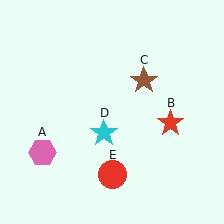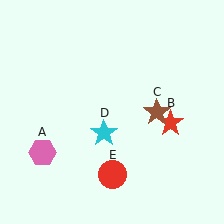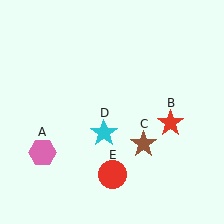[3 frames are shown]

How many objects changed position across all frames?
1 object changed position: brown star (object C).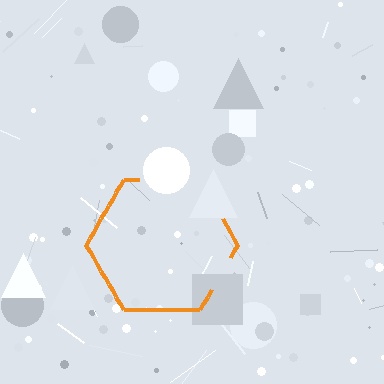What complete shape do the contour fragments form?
The contour fragments form a hexagon.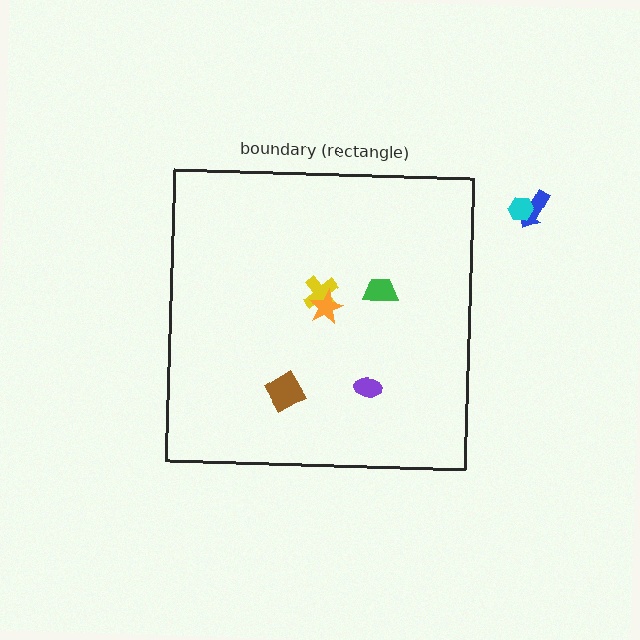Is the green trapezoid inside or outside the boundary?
Inside.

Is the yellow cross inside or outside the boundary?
Inside.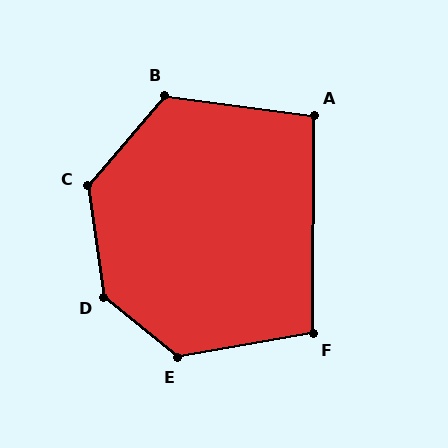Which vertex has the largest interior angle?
D, at approximately 137 degrees.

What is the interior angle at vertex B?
Approximately 123 degrees (obtuse).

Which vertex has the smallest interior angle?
A, at approximately 97 degrees.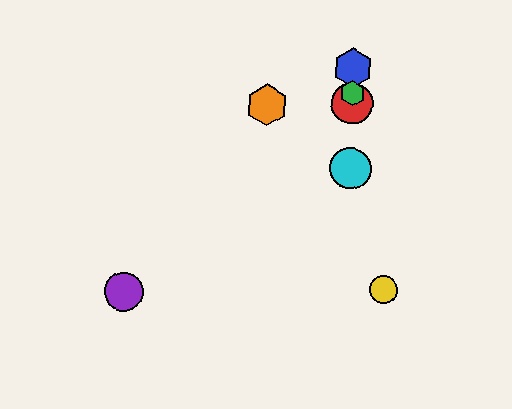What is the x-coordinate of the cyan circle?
The cyan circle is at x≈350.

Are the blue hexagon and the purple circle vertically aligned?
No, the blue hexagon is at x≈353 and the purple circle is at x≈124.